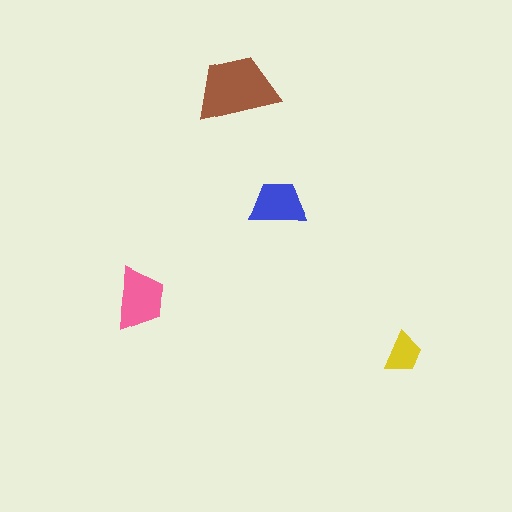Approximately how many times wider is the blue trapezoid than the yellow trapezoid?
About 1.5 times wider.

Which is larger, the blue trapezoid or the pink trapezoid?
The pink one.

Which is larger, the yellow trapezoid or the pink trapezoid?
The pink one.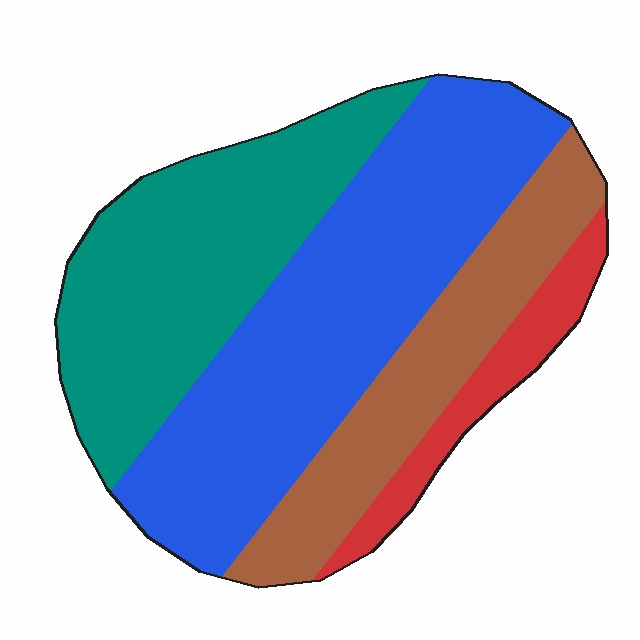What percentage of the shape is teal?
Teal takes up about one third (1/3) of the shape.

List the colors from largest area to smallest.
From largest to smallest: blue, teal, brown, red.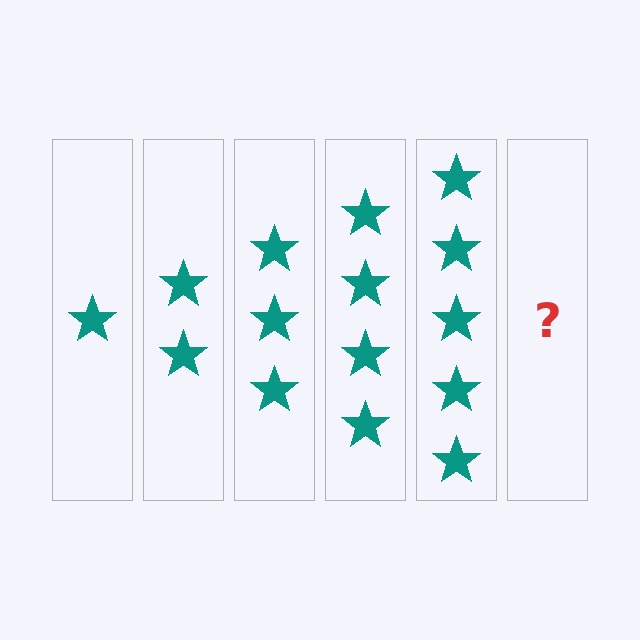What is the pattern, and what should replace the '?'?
The pattern is that each step adds one more star. The '?' should be 6 stars.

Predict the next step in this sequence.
The next step is 6 stars.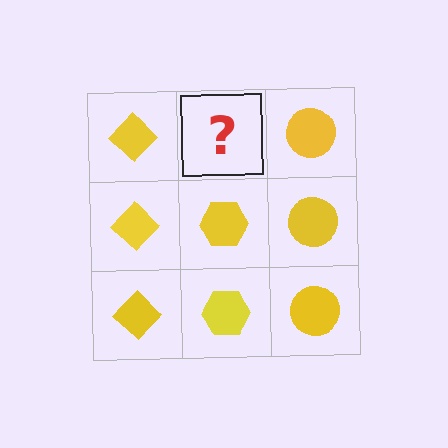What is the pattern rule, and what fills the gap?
The rule is that each column has a consistent shape. The gap should be filled with a yellow hexagon.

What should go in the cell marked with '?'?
The missing cell should contain a yellow hexagon.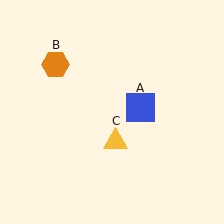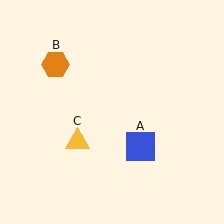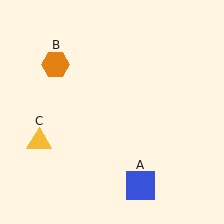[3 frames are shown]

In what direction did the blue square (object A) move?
The blue square (object A) moved down.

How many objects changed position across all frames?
2 objects changed position: blue square (object A), yellow triangle (object C).